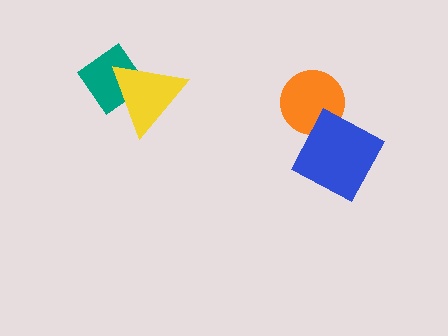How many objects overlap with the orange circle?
1 object overlaps with the orange circle.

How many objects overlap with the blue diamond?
1 object overlaps with the blue diamond.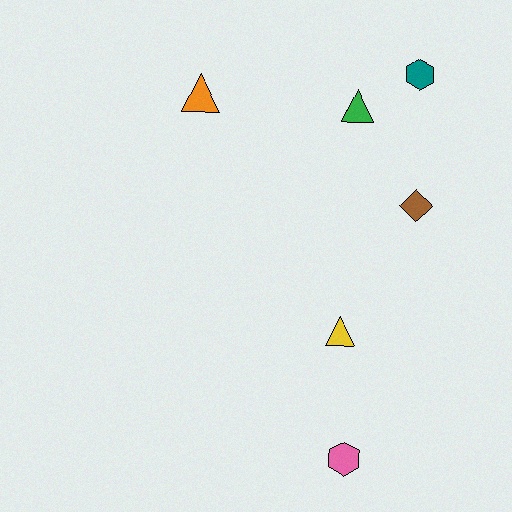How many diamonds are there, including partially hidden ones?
There is 1 diamond.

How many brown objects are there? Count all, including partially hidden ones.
There is 1 brown object.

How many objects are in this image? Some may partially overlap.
There are 6 objects.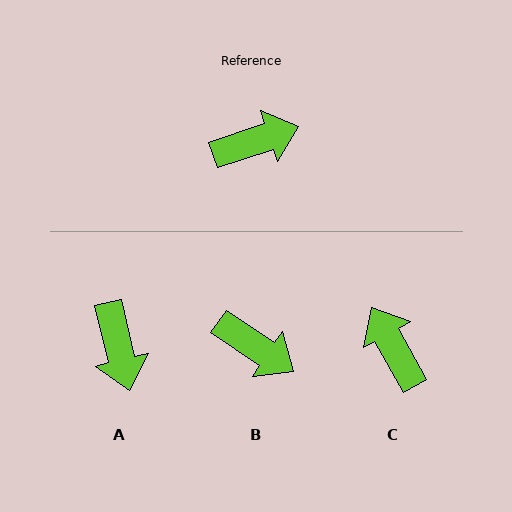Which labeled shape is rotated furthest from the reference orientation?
C, about 100 degrees away.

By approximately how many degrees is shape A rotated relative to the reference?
Approximately 95 degrees clockwise.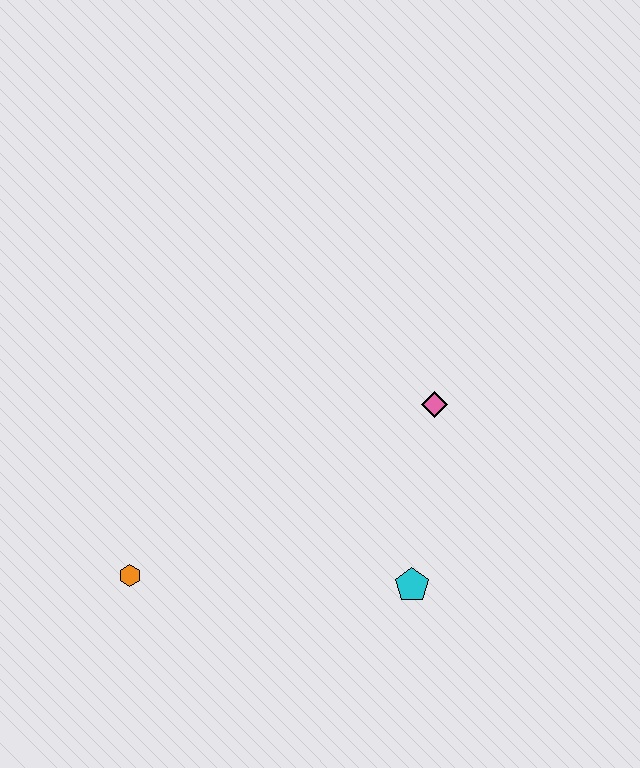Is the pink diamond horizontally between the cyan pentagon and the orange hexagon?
No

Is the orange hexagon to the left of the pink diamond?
Yes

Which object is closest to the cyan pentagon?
The pink diamond is closest to the cyan pentagon.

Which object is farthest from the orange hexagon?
The pink diamond is farthest from the orange hexagon.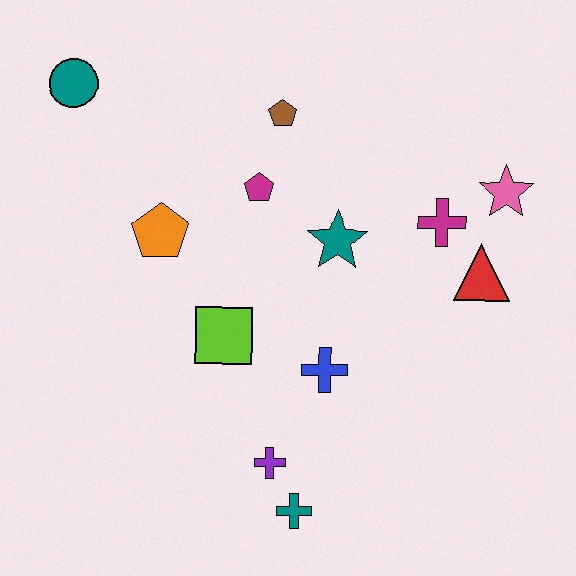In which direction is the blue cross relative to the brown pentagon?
The blue cross is below the brown pentagon.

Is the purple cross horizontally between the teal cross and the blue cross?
No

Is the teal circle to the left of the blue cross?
Yes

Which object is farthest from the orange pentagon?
The pink star is farthest from the orange pentagon.